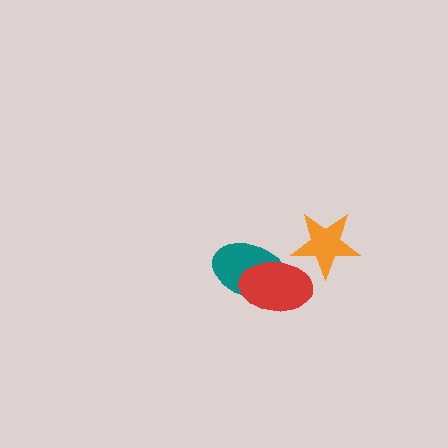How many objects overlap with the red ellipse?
2 objects overlap with the red ellipse.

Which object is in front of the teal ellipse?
The red ellipse is in front of the teal ellipse.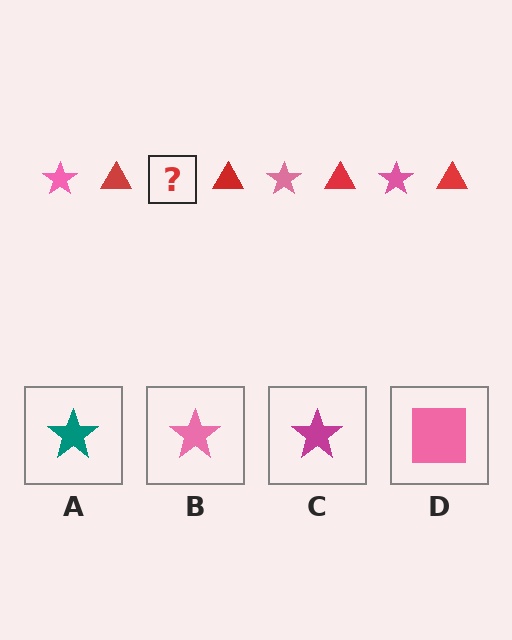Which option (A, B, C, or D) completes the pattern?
B.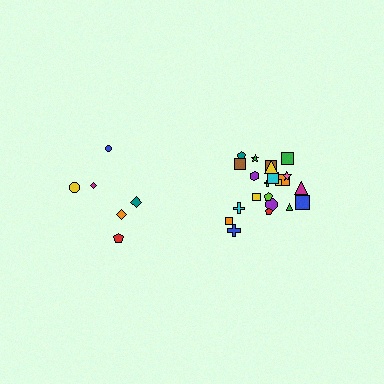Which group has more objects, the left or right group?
The right group.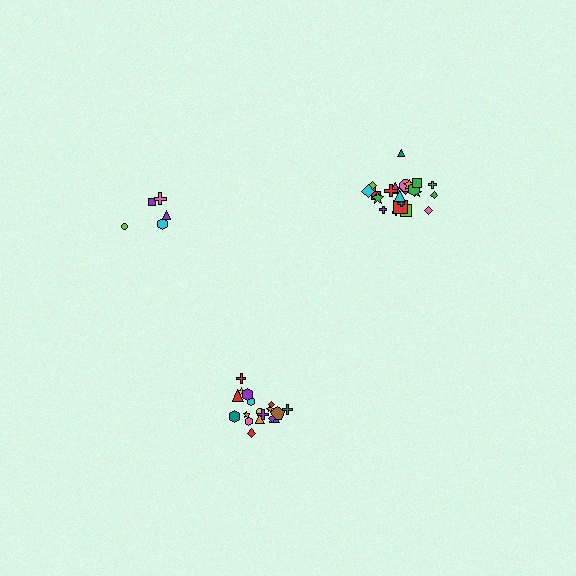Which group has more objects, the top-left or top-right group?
The top-right group.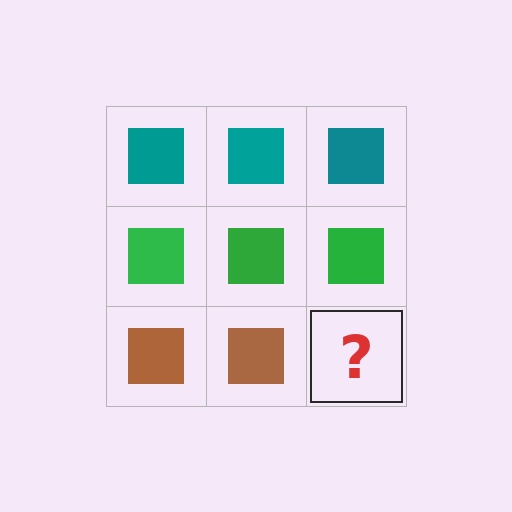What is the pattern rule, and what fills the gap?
The rule is that each row has a consistent color. The gap should be filled with a brown square.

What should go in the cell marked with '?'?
The missing cell should contain a brown square.